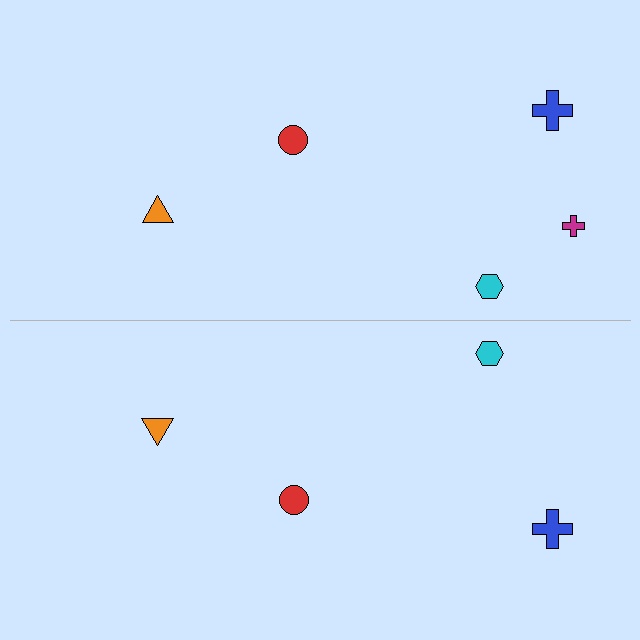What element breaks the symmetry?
A magenta cross is missing from the bottom side.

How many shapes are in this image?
There are 9 shapes in this image.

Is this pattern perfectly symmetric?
No, the pattern is not perfectly symmetric. A magenta cross is missing from the bottom side.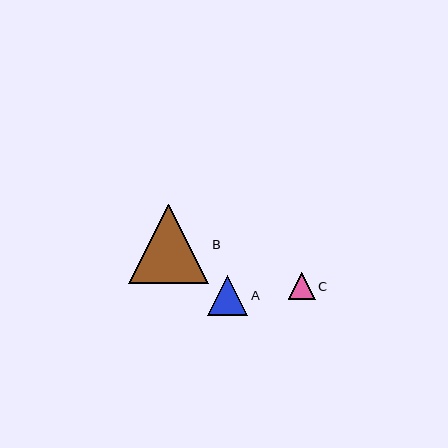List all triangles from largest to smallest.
From largest to smallest: B, A, C.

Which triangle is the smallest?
Triangle C is the smallest with a size of approximately 27 pixels.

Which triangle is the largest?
Triangle B is the largest with a size of approximately 80 pixels.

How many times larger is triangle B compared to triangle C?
Triangle B is approximately 3.0 times the size of triangle C.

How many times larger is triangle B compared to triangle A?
Triangle B is approximately 2.0 times the size of triangle A.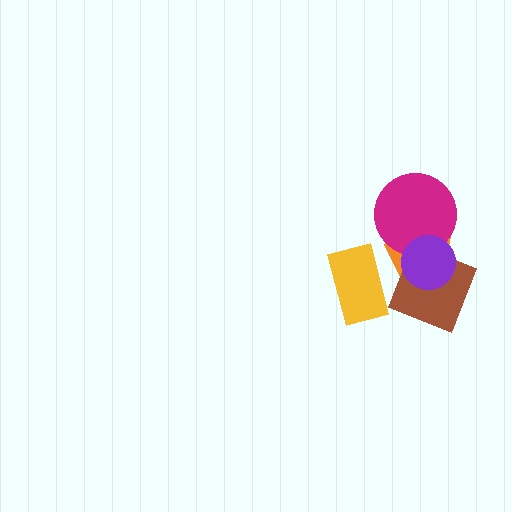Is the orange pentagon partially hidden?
Yes, it is partially covered by another shape.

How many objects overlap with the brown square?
2 objects overlap with the brown square.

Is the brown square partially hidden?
Yes, it is partially covered by another shape.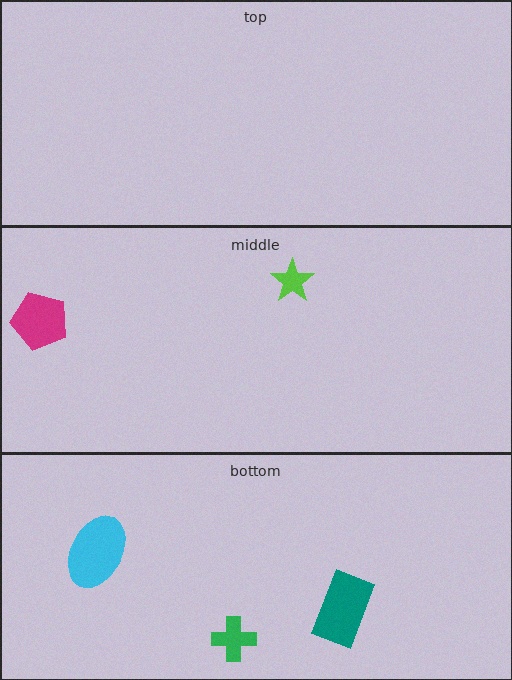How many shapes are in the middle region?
2.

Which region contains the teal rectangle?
The bottom region.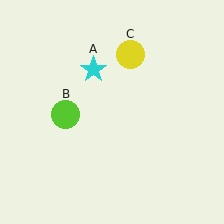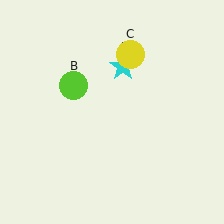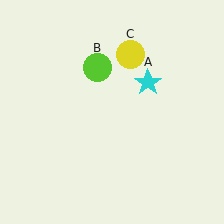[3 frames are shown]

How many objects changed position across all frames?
2 objects changed position: cyan star (object A), lime circle (object B).